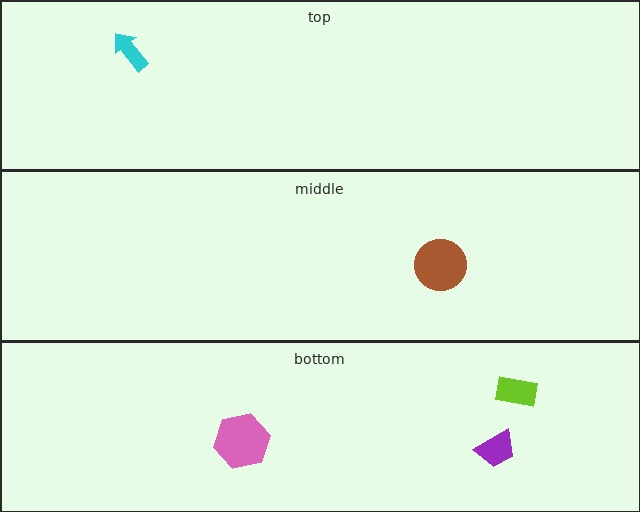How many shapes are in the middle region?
1.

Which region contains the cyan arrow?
The top region.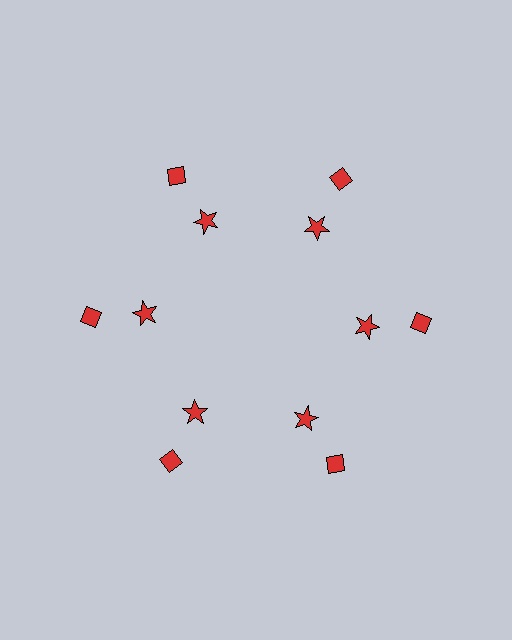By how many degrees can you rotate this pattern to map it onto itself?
The pattern maps onto itself every 60 degrees of rotation.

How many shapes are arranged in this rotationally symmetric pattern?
There are 12 shapes, arranged in 6 groups of 2.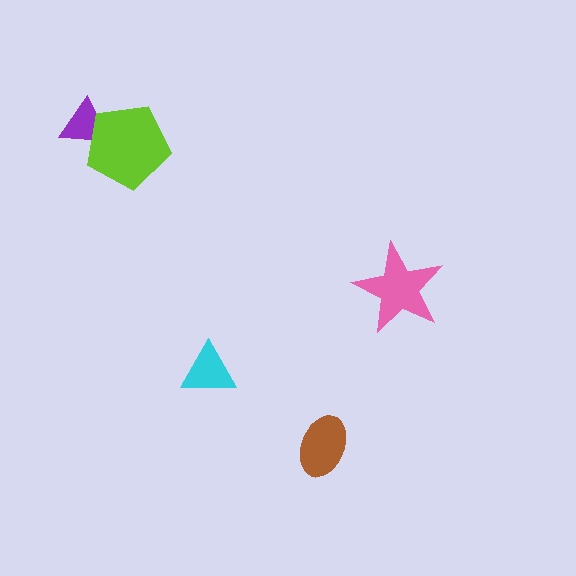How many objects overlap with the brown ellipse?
0 objects overlap with the brown ellipse.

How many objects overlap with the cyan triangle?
0 objects overlap with the cyan triangle.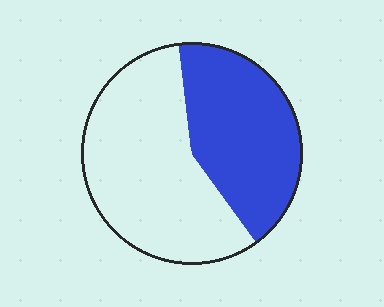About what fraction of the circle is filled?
About two fifths (2/5).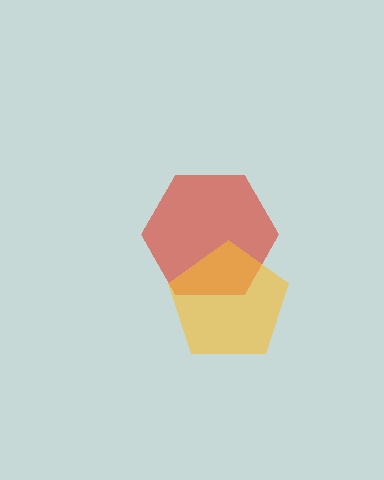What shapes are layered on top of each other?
The layered shapes are: a red hexagon, a yellow pentagon.